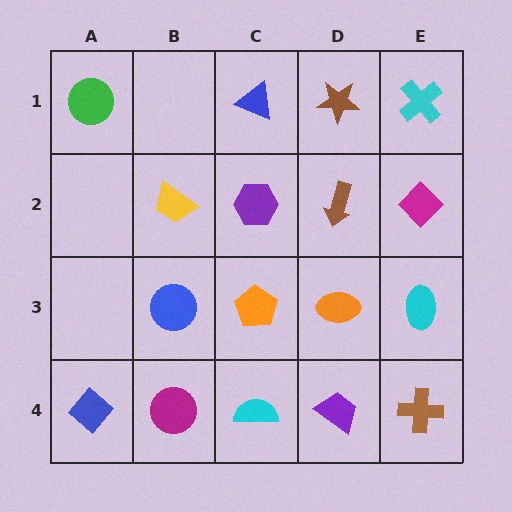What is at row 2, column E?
A magenta diamond.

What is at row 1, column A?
A green circle.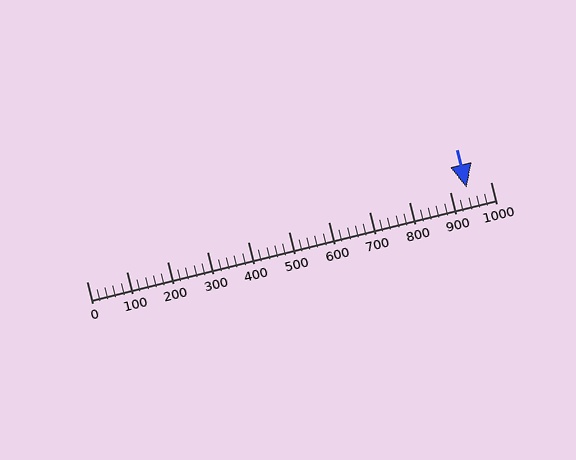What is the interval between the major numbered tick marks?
The major tick marks are spaced 100 units apart.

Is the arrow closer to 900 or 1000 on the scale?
The arrow is closer to 900.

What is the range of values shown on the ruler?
The ruler shows values from 0 to 1000.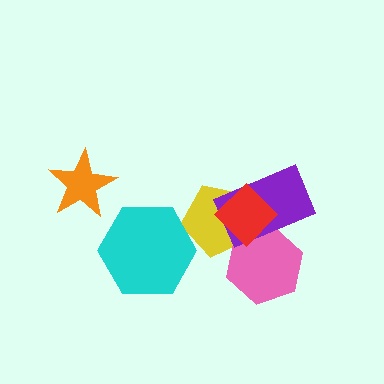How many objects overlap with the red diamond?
3 objects overlap with the red diamond.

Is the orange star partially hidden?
No, no other shape covers it.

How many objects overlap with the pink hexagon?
3 objects overlap with the pink hexagon.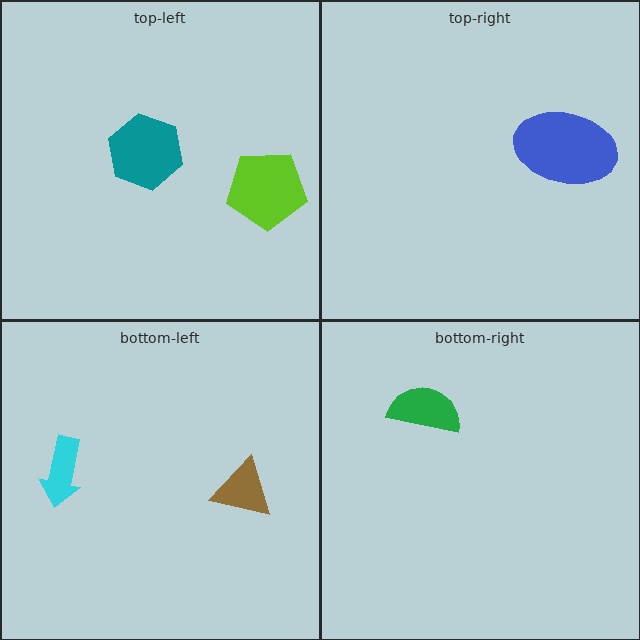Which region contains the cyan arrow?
The bottom-left region.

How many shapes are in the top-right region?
1.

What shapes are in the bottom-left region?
The brown triangle, the cyan arrow.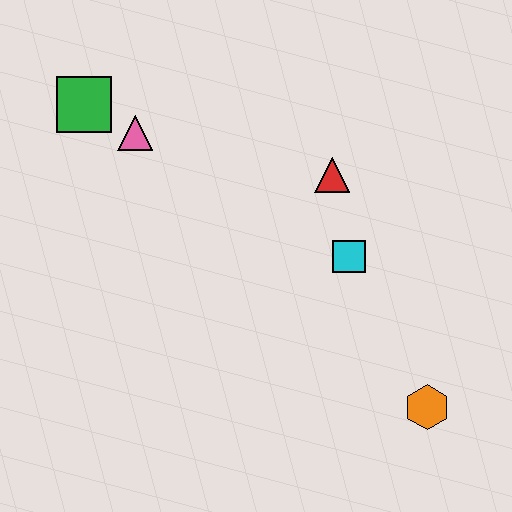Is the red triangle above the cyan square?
Yes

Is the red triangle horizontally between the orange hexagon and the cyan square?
No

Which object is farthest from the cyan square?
The green square is farthest from the cyan square.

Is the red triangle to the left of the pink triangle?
No